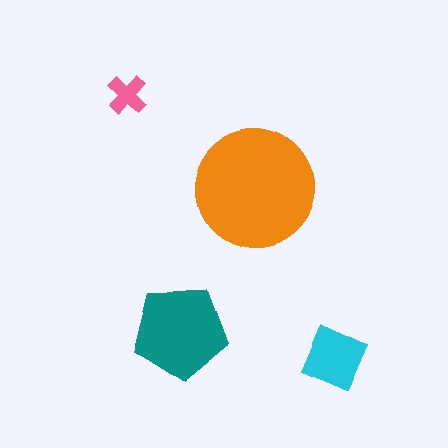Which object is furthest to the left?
The pink cross is leftmost.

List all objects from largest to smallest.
The orange circle, the teal pentagon, the cyan diamond, the pink cross.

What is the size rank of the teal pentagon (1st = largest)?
2nd.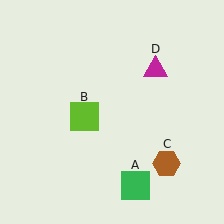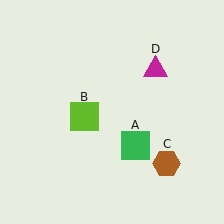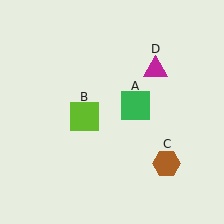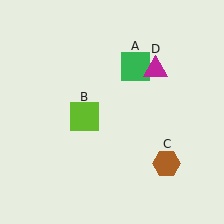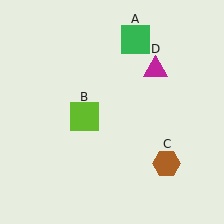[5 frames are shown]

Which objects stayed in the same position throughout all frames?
Lime square (object B) and brown hexagon (object C) and magenta triangle (object D) remained stationary.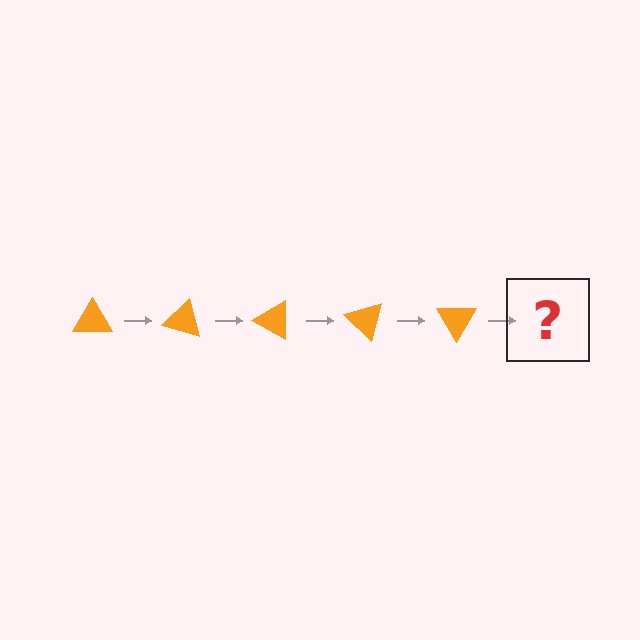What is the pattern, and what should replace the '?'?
The pattern is that the triangle rotates 15 degrees each step. The '?' should be an orange triangle rotated 75 degrees.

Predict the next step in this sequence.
The next step is an orange triangle rotated 75 degrees.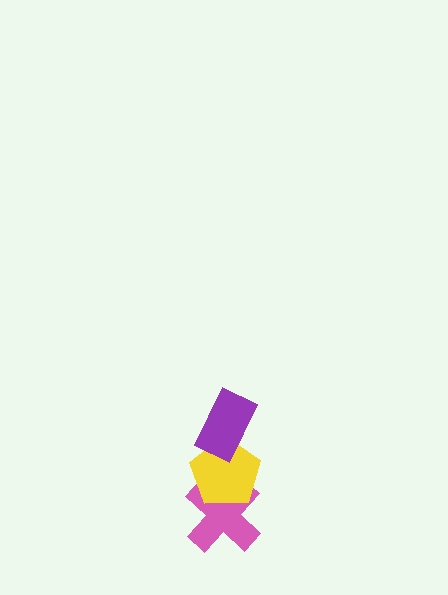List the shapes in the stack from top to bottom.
From top to bottom: the purple rectangle, the yellow pentagon, the pink cross.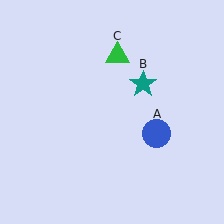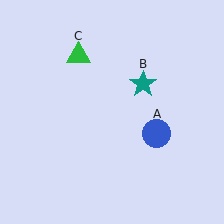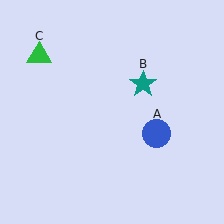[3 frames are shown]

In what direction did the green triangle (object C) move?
The green triangle (object C) moved left.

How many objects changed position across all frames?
1 object changed position: green triangle (object C).